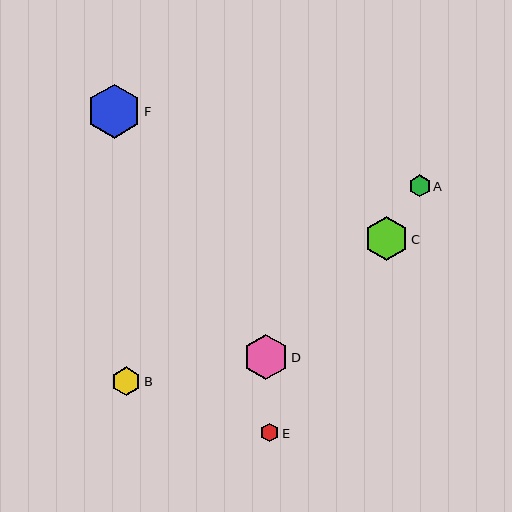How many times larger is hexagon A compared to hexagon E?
Hexagon A is approximately 1.2 times the size of hexagon E.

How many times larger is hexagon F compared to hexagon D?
Hexagon F is approximately 1.2 times the size of hexagon D.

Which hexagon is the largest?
Hexagon F is the largest with a size of approximately 54 pixels.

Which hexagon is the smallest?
Hexagon E is the smallest with a size of approximately 18 pixels.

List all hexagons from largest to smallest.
From largest to smallest: F, D, C, B, A, E.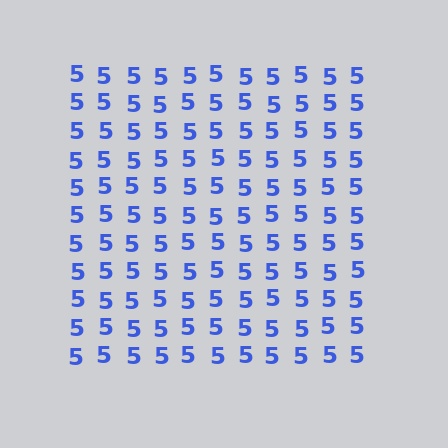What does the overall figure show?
The overall figure shows a square.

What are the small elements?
The small elements are digit 5's.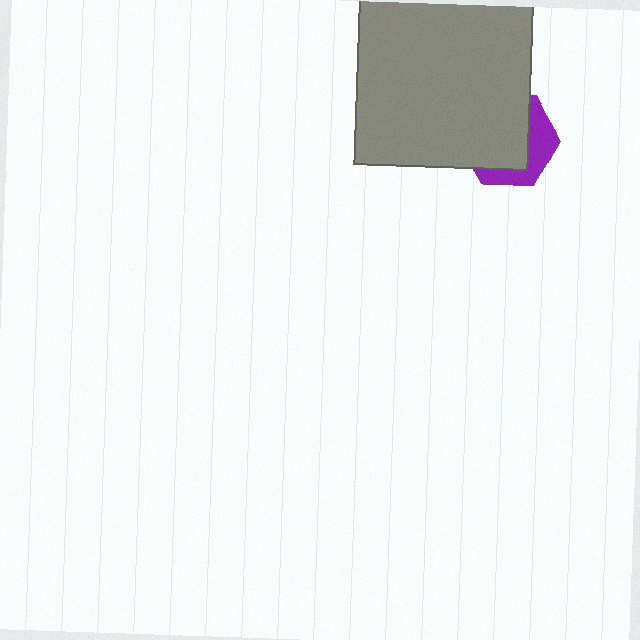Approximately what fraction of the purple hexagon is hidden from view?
Roughly 65% of the purple hexagon is hidden behind the gray square.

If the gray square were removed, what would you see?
You would see the complete purple hexagon.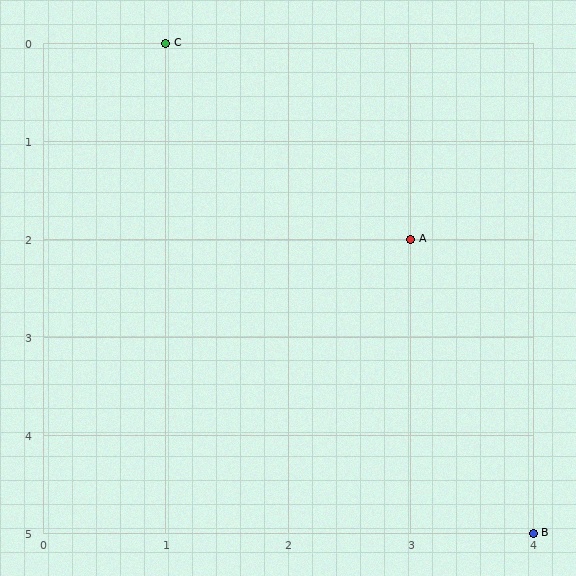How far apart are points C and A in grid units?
Points C and A are 2 columns and 2 rows apart (about 2.8 grid units diagonally).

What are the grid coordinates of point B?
Point B is at grid coordinates (4, 5).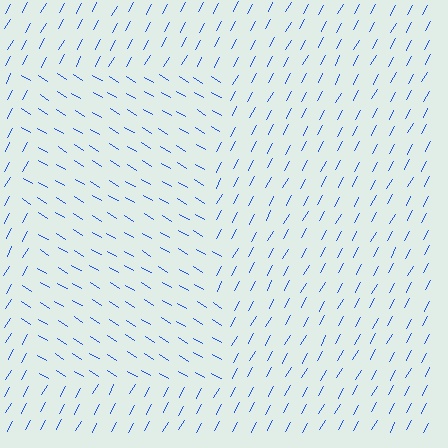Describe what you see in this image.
The image is filled with small blue line segments. A rectangle region in the image has lines oriented differently from the surrounding lines, creating a visible texture boundary.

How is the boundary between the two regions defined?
The boundary is defined purely by a change in line orientation (approximately 88 degrees difference). All lines are the same color and thickness.